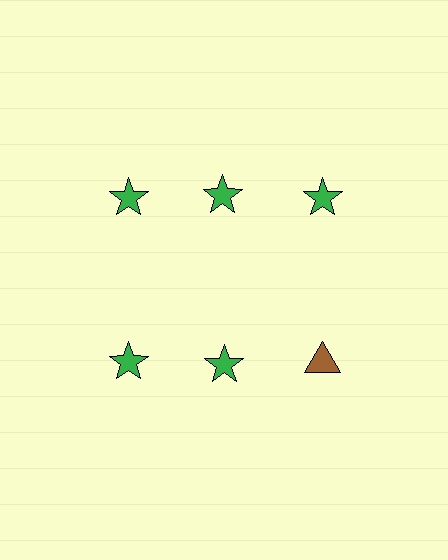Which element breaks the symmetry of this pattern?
The brown triangle in the second row, center column breaks the symmetry. All other shapes are green stars.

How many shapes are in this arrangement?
There are 6 shapes arranged in a grid pattern.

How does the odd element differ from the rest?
It differs in both color (brown instead of green) and shape (triangle instead of star).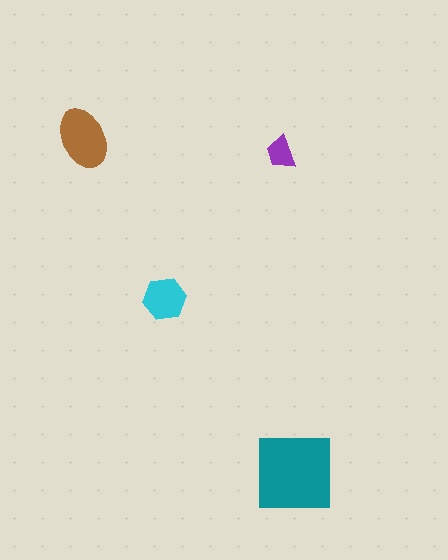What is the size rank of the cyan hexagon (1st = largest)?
3rd.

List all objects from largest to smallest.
The teal square, the brown ellipse, the cyan hexagon, the purple trapezoid.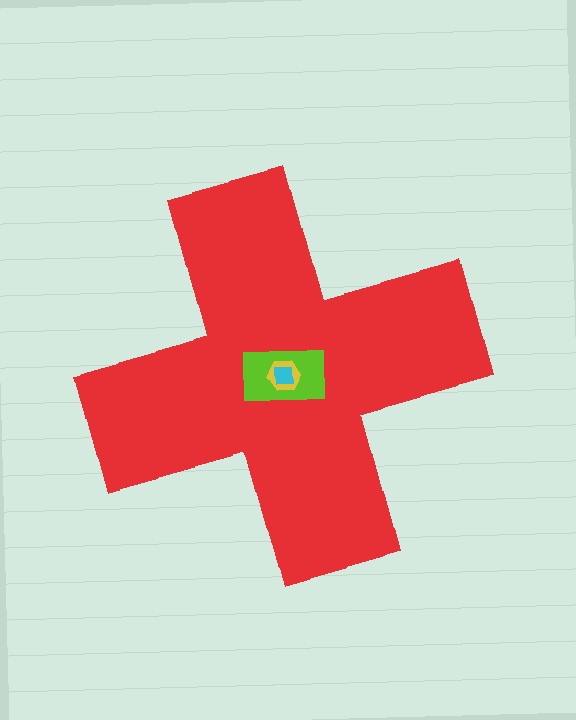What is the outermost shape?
The red cross.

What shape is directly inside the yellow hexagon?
The cyan square.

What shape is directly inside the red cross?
The lime rectangle.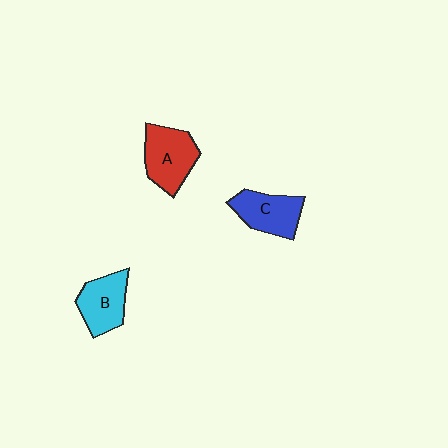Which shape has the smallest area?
Shape B (cyan).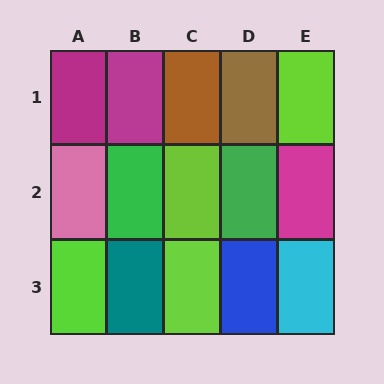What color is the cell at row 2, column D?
Green.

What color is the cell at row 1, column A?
Magenta.